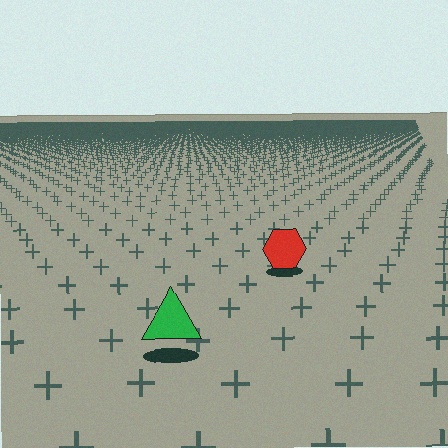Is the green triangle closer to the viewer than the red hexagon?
Yes. The green triangle is closer — you can tell from the texture gradient: the ground texture is coarser near it.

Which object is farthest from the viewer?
The red hexagon is farthest from the viewer. It appears smaller and the ground texture around it is denser.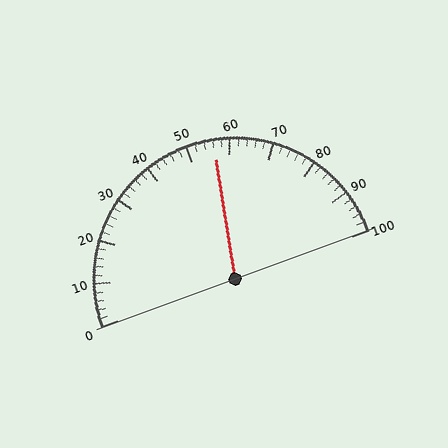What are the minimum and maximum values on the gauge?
The gauge ranges from 0 to 100.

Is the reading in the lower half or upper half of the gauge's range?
The reading is in the upper half of the range (0 to 100).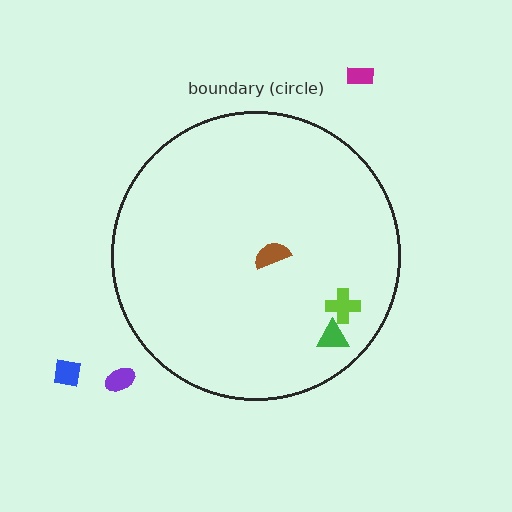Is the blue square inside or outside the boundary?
Outside.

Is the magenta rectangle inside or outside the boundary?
Outside.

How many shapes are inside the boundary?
3 inside, 3 outside.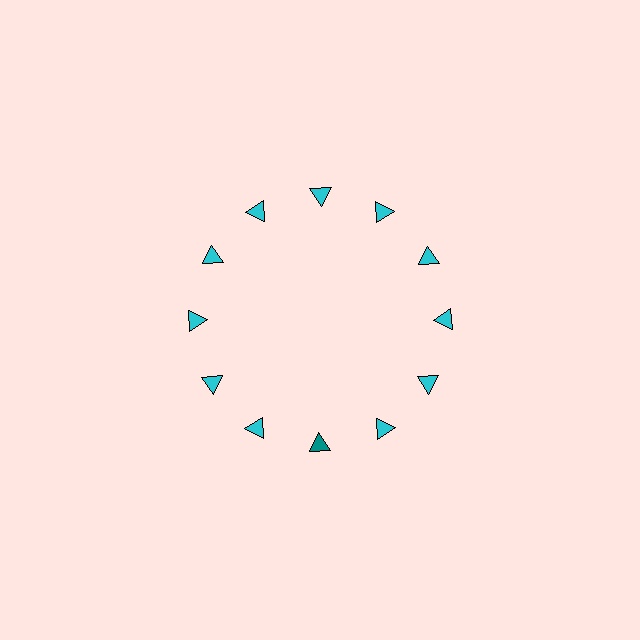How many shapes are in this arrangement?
There are 12 shapes arranged in a ring pattern.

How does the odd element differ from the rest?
It has a different color: teal instead of cyan.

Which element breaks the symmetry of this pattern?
The teal triangle at roughly the 6 o'clock position breaks the symmetry. All other shapes are cyan triangles.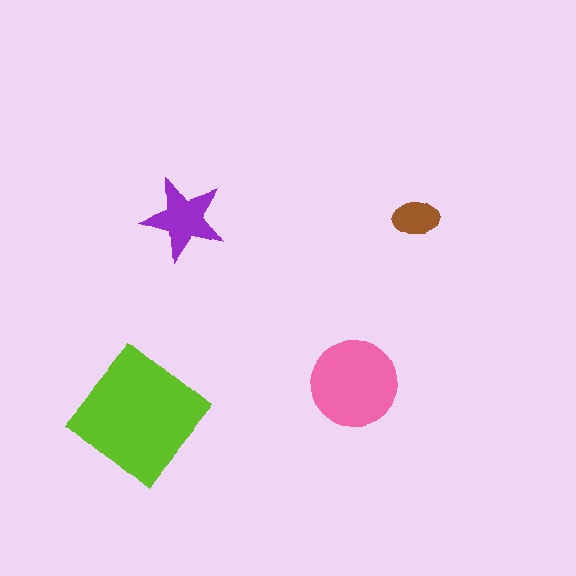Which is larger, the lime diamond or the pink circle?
The lime diamond.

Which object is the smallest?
The brown ellipse.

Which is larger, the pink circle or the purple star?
The pink circle.